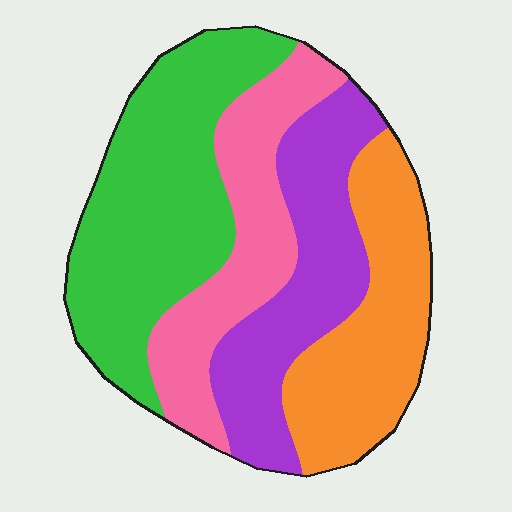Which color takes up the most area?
Green, at roughly 35%.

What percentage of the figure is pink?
Pink covers 21% of the figure.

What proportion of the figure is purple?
Purple covers around 25% of the figure.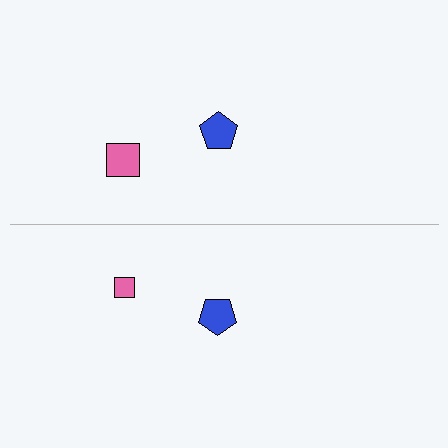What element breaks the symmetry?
The pink square on the bottom side has a different size than its mirror counterpart.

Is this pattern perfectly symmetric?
No, the pattern is not perfectly symmetric. The pink square on the bottom side has a different size than its mirror counterpart.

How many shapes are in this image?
There are 4 shapes in this image.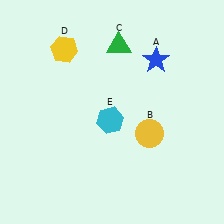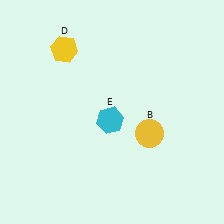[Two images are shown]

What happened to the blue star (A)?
The blue star (A) was removed in Image 2. It was in the top-right area of Image 1.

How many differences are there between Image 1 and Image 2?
There are 2 differences between the two images.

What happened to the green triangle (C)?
The green triangle (C) was removed in Image 2. It was in the top-right area of Image 1.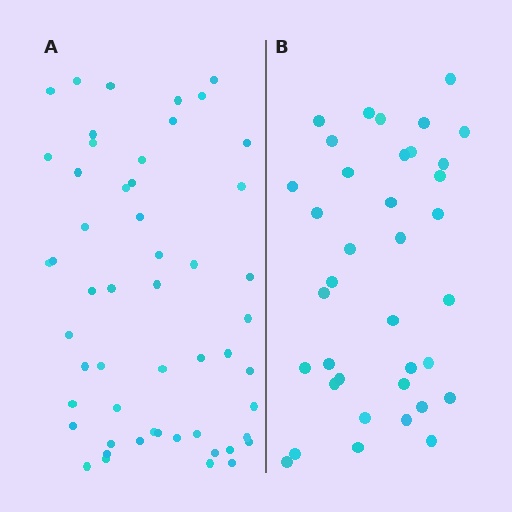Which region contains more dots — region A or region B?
Region A (the left region) has more dots.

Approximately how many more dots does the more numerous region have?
Region A has approximately 15 more dots than region B.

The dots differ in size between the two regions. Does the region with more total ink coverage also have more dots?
No. Region B has more total ink coverage because its dots are larger, but region A actually contains more individual dots. Total area can be misleading — the number of items is what matters here.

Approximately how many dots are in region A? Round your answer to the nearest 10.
About 50 dots. (The exact count is 53, which rounds to 50.)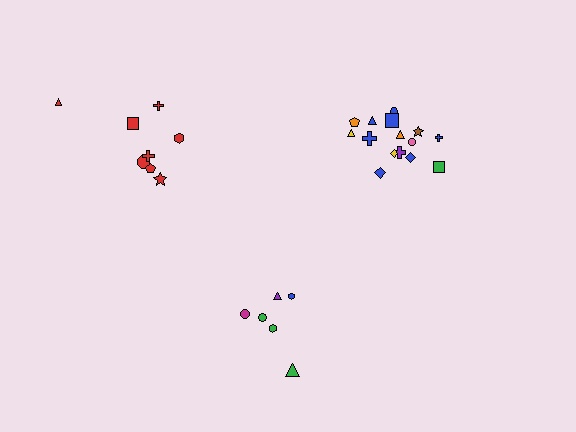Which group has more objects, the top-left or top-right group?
The top-right group.